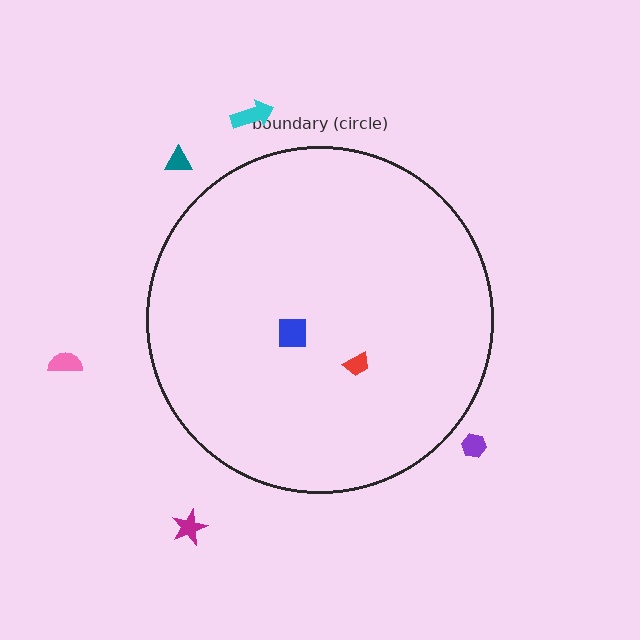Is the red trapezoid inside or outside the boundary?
Inside.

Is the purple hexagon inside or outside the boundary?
Outside.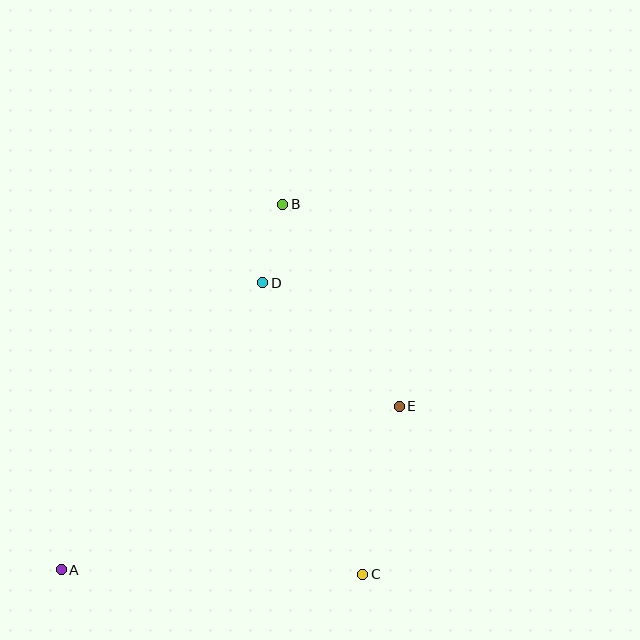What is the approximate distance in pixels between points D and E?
The distance between D and E is approximately 184 pixels.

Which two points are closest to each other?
Points B and D are closest to each other.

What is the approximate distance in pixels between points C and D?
The distance between C and D is approximately 309 pixels.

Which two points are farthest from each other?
Points A and B are farthest from each other.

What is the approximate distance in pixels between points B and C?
The distance between B and C is approximately 379 pixels.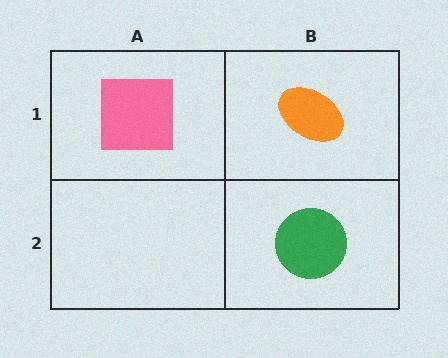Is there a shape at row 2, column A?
No, that cell is empty.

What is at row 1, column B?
An orange ellipse.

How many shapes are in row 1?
2 shapes.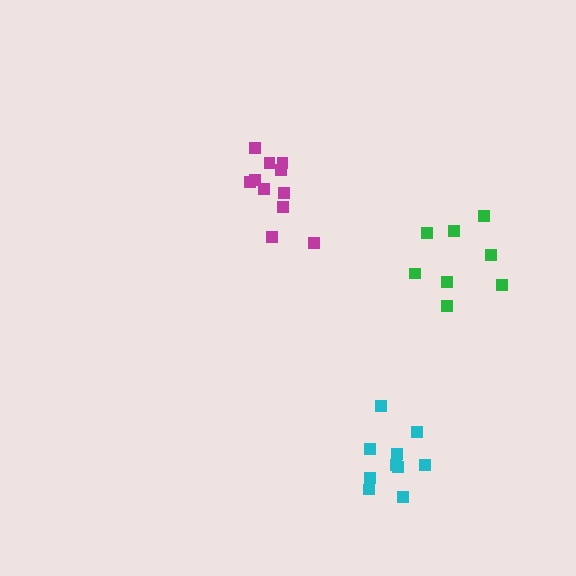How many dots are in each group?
Group 1: 10 dots, Group 2: 11 dots, Group 3: 8 dots (29 total).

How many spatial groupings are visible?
There are 3 spatial groupings.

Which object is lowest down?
The cyan cluster is bottommost.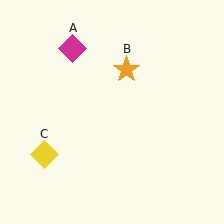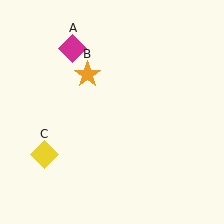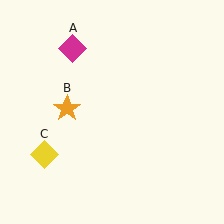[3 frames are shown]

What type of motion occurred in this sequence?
The orange star (object B) rotated counterclockwise around the center of the scene.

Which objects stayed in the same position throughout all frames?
Magenta diamond (object A) and yellow diamond (object C) remained stationary.